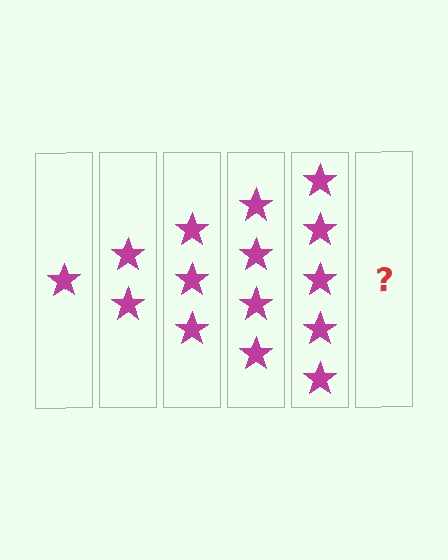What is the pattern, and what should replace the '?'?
The pattern is that each step adds one more star. The '?' should be 6 stars.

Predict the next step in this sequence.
The next step is 6 stars.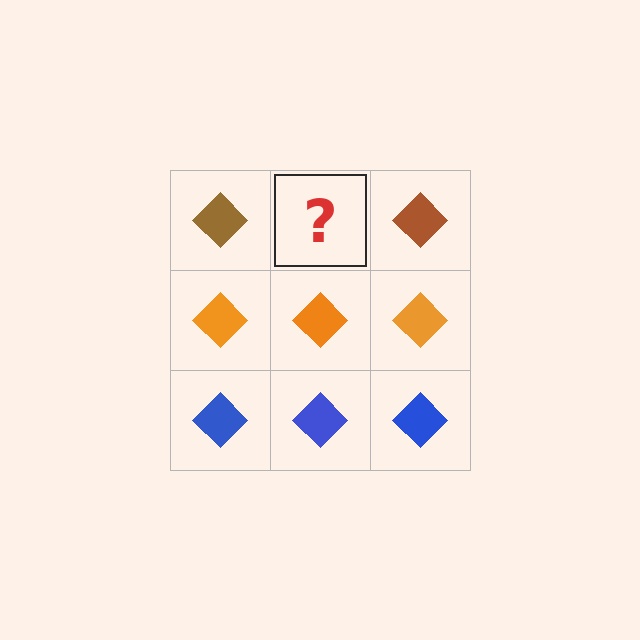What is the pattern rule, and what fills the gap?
The rule is that each row has a consistent color. The gap should be filled with a brown diamond.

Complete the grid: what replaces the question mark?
The question mark should be replaced with a brown diamond.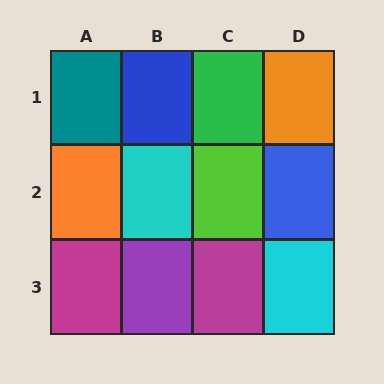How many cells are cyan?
2 cells are cyan.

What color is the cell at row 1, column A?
Teal.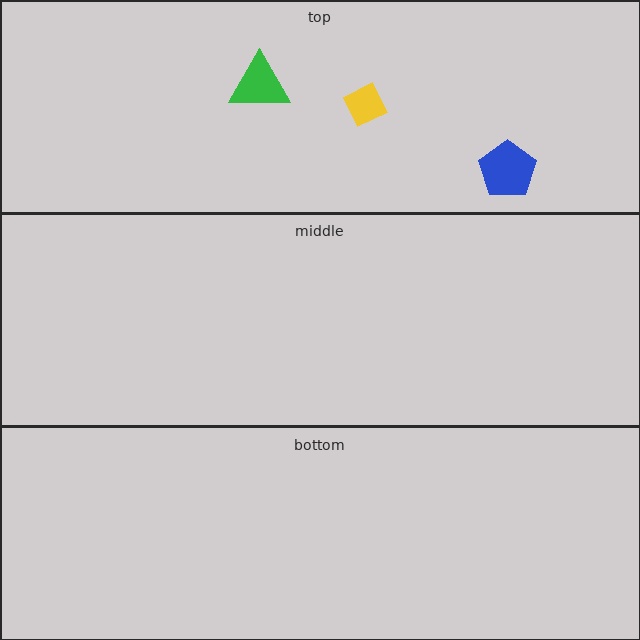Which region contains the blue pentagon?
The top region.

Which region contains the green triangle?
The top region.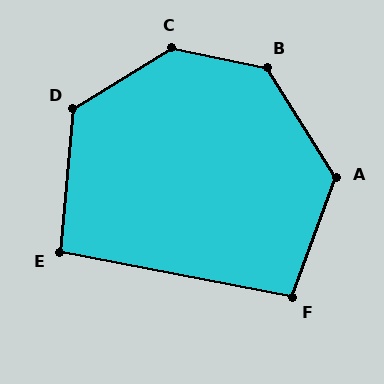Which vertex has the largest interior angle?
C, at approximately 137 degrees.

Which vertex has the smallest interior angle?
E, at approximately 96 degrees.